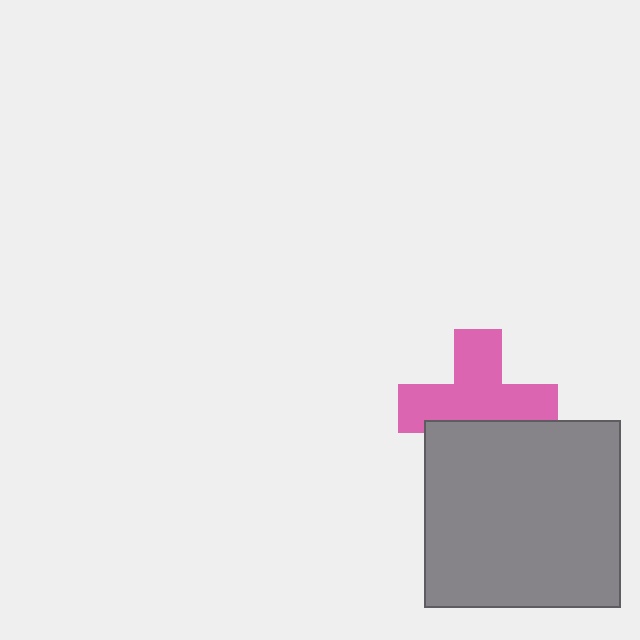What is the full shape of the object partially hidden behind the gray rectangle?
The partially hidden object is a pink cross.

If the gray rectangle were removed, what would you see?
You would see the complete pink cross.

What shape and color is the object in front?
The object in front is a gray rectangle.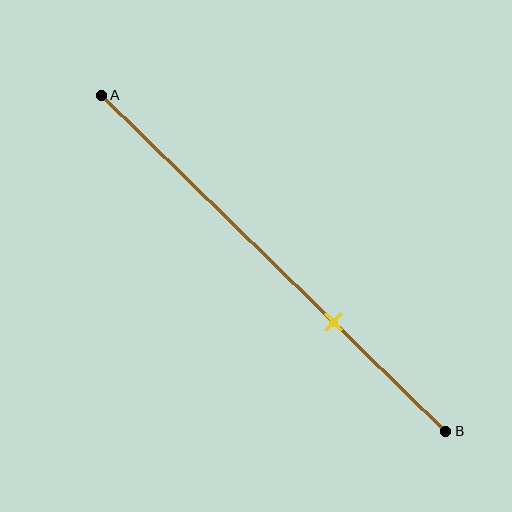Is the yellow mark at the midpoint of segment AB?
No, the mark is at about 65% from A, not at the 50% midpoint.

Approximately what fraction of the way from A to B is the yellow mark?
The yellow mark is approximately 65% of the way from A to B.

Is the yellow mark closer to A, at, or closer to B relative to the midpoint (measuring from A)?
The yellow mark is closer to point B than the midpoint of segment AB.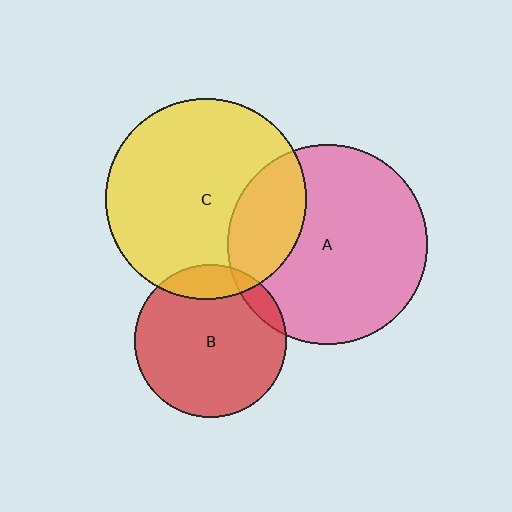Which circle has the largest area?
Circle C (yellow).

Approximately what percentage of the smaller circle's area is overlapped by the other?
Approximately 15%.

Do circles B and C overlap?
Yes.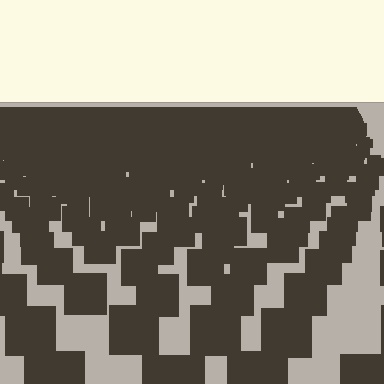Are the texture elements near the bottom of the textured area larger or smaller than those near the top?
Larger. Near the bottom, elements are closer to the viewer and appear at a bigger on-screen size.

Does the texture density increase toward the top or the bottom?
Density increases toward the top.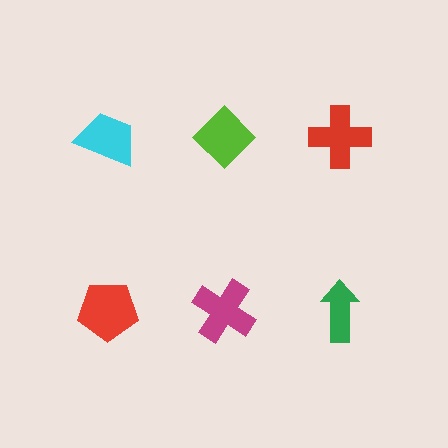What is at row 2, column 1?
A red pentagon.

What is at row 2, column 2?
A magenta cross.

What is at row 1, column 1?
A cyan trapezoid.